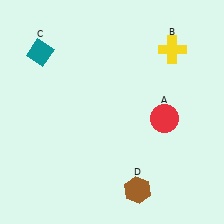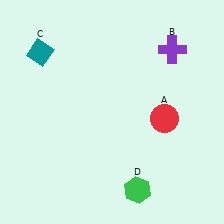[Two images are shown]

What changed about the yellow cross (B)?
In Image 1, B is yellow. In Image 2, it changed to purple.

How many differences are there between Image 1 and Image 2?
There are 2 differences between the two images.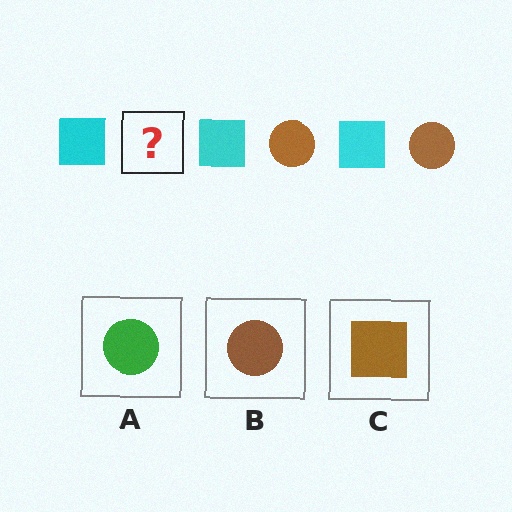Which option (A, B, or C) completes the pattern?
B.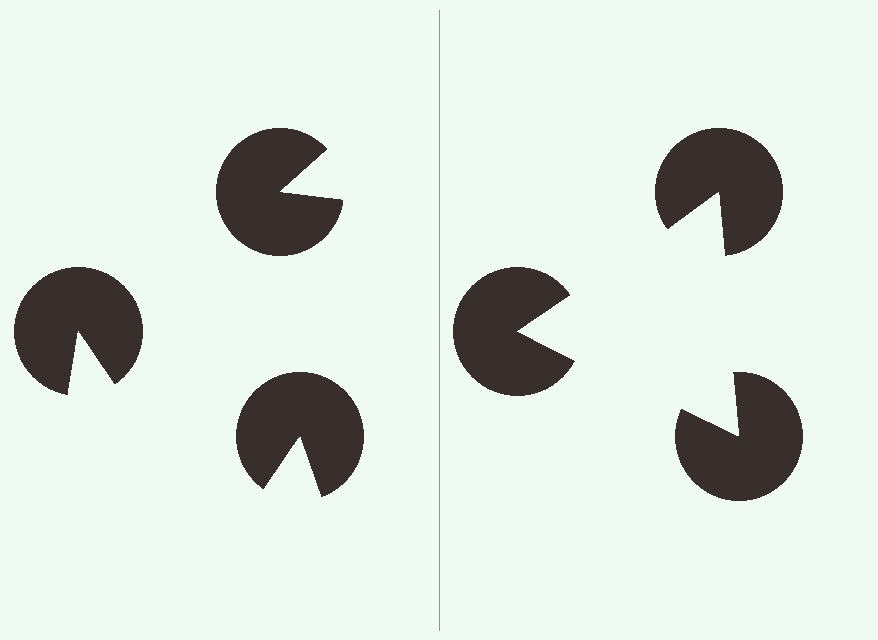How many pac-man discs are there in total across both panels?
6 — 3 on each side.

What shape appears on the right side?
An illusory triangle.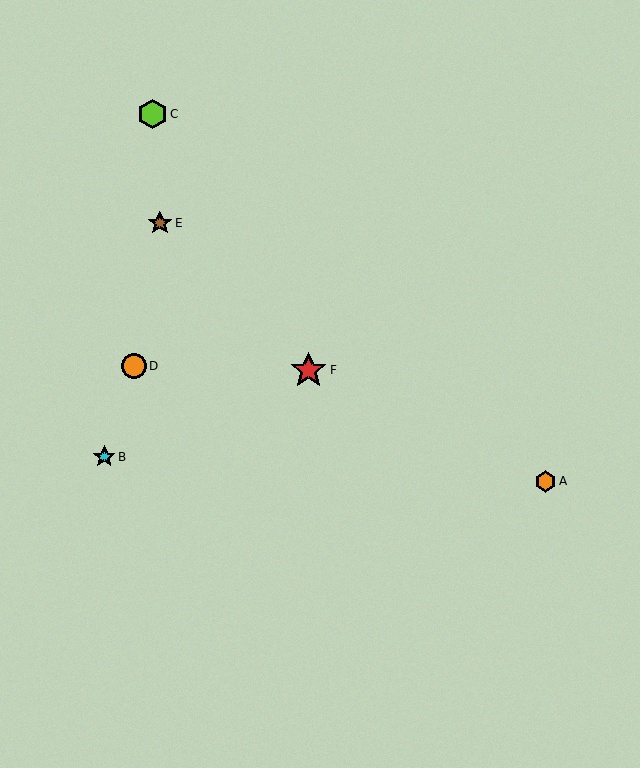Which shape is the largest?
The red star (labeled F) is the largest.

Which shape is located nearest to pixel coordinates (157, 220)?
The brown star (labeled E) at (160, 223) is nearest to that location.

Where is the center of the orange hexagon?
The center of the orange hexagon is at (546, 481).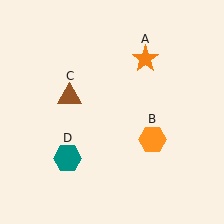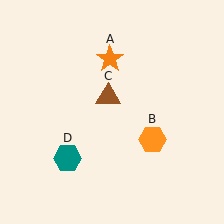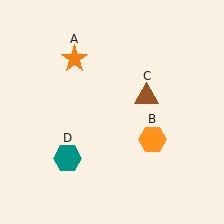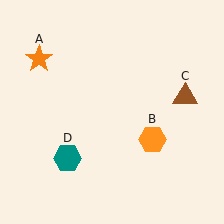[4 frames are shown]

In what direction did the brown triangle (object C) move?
The brown triangle (object C) moved right.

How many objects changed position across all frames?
2 objects changed position: orange star (object A), brown triangle (object C).